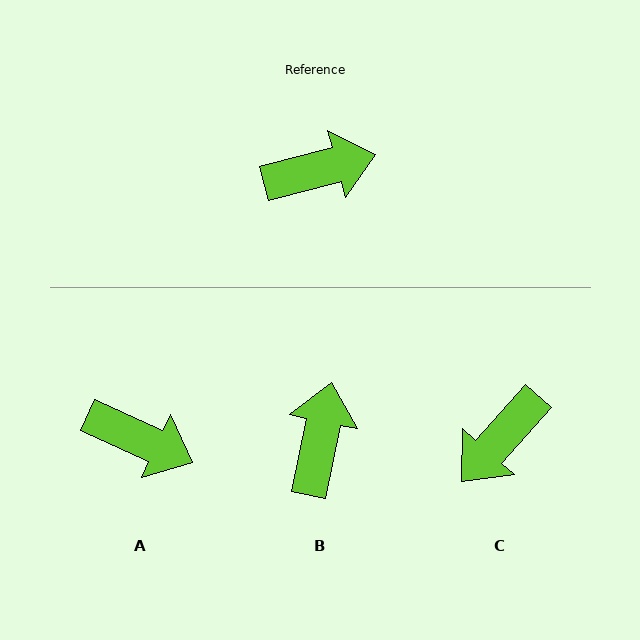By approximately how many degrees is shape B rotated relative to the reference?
Approximately 64 degrees counter-clockwise.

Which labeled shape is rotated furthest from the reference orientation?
C, about 146 degrees away.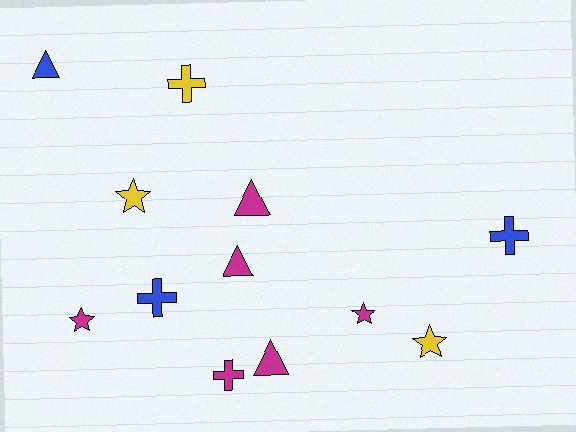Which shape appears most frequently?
Star, with 4 objects.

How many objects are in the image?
There are 12 objects.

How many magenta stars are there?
There are 2 magenta stars.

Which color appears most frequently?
Magenta, with 6 objects.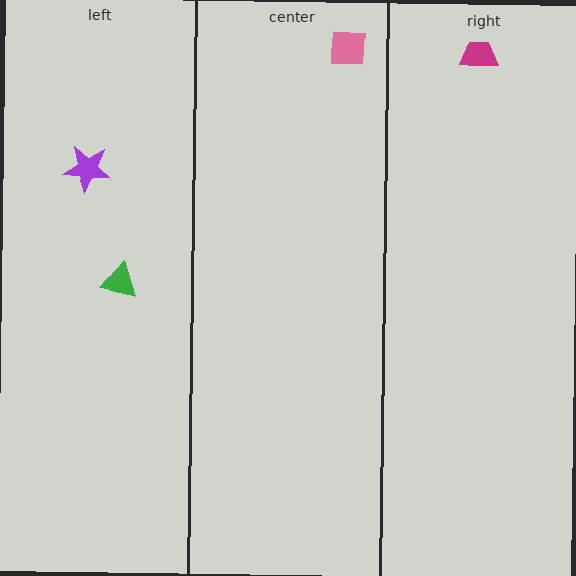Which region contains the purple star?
The left region.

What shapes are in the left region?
The green triangle, the purple star.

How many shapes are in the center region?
1.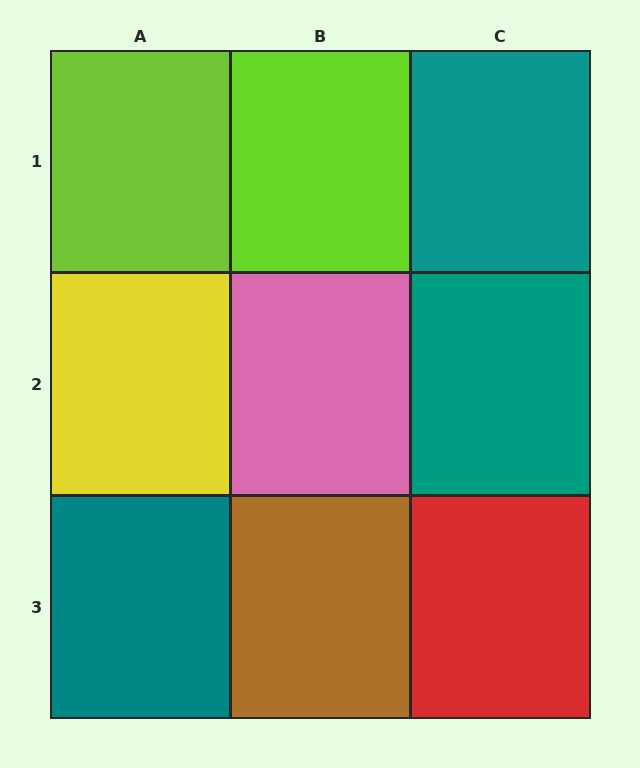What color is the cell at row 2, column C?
Teal.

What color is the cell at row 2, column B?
Pink.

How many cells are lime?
2 cells are lime.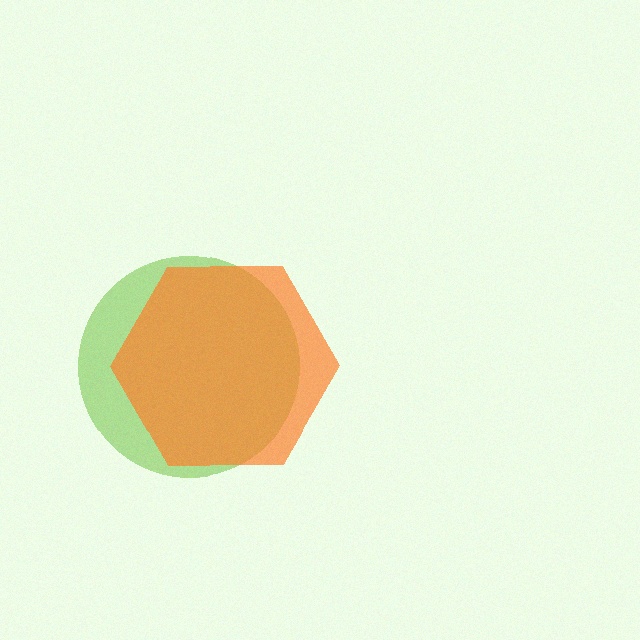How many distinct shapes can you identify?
There are 2 distinct shapes: a lime circle, an orange hexagon.